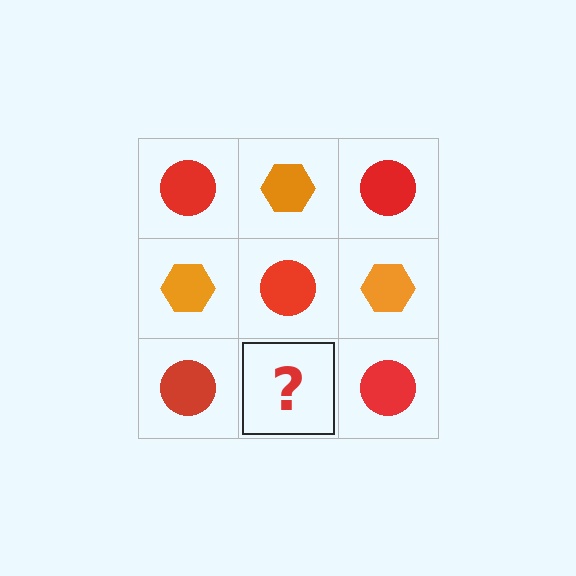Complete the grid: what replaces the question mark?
The question mark should be replaced with an orange hexagon.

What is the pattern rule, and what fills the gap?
The rule is that it alternates red circle and orange hexagon in a checkerboard pattern. The gap should be filled with an orange hexagon.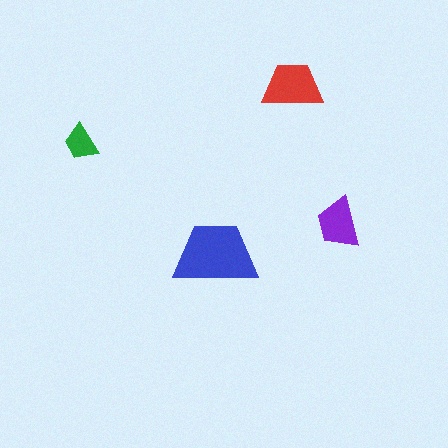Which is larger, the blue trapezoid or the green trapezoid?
The blue one.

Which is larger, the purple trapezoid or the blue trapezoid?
The blue one.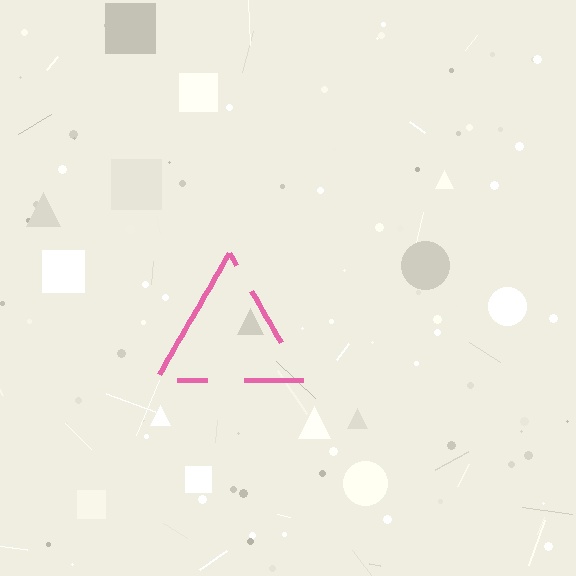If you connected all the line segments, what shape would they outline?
They would outline a triangle.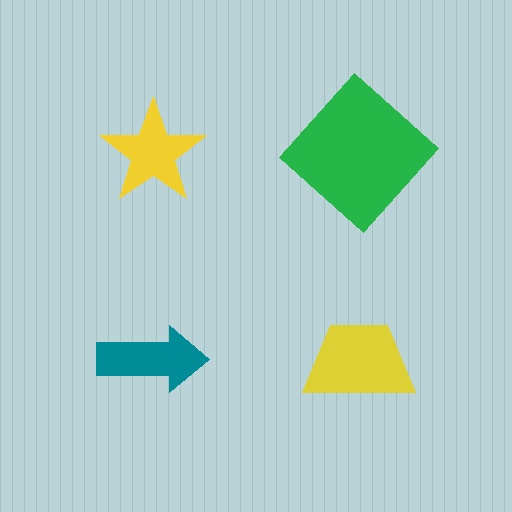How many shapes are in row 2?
2 shapes.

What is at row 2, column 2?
A yellow trapezoid.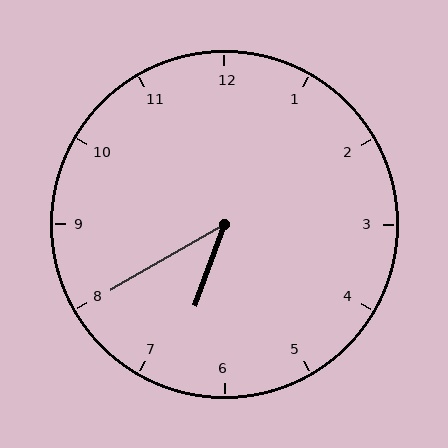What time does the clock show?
6:40.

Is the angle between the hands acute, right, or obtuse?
It is acute.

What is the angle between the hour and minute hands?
Approximately 40 degrees.